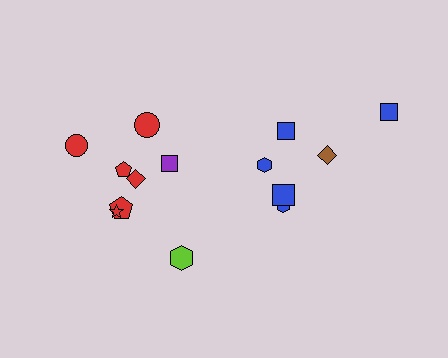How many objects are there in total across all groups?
There are 14 objects.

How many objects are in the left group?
There are 8 objects.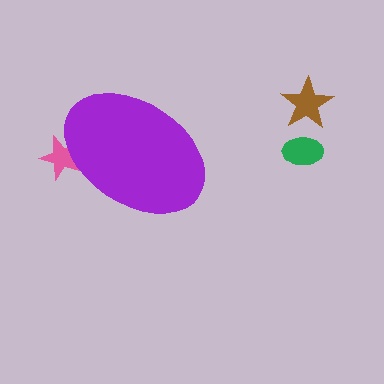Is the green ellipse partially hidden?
No, the green ellipse is fully visible.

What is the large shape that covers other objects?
A purple ellipse.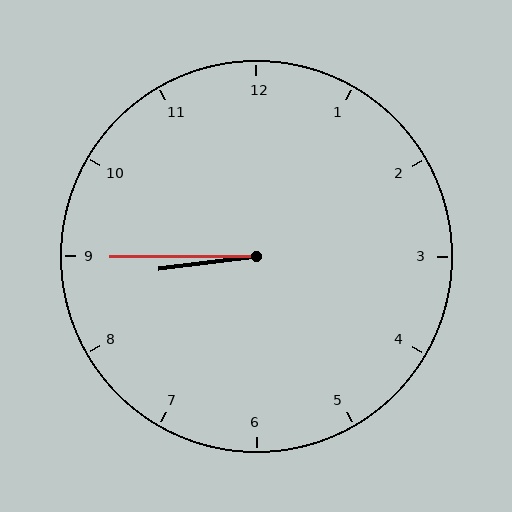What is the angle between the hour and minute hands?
Approximately 8 degrees.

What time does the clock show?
8:45.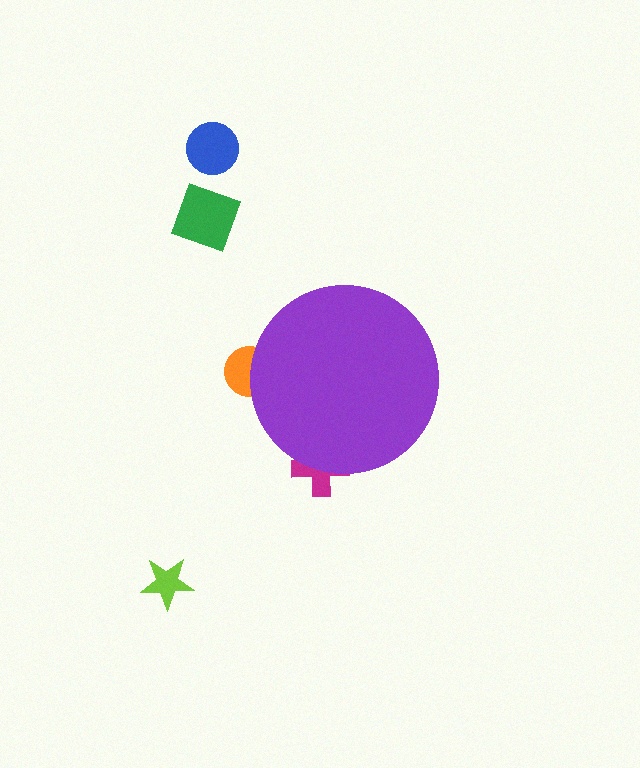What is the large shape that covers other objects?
A purple circle.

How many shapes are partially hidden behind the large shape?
2 shapes are partially hidden.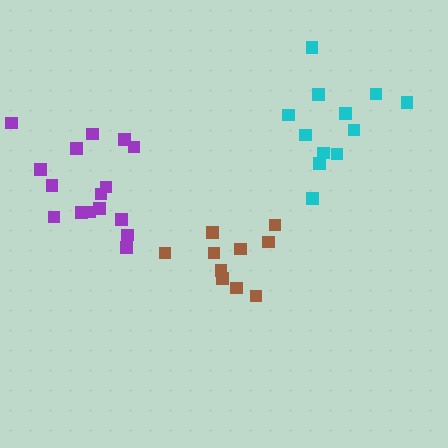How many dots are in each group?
Group 1: 10 dots, Group 2: 12 dots, Group 3: 16 dots (38 total).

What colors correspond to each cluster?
The clusters are colored: brown, cyan, purple.